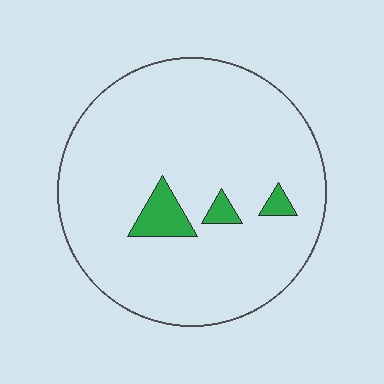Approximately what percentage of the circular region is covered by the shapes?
Approximately 5%.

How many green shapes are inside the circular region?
3.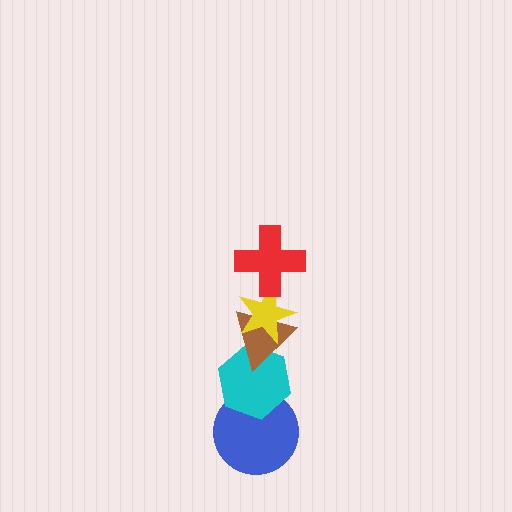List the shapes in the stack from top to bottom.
From top to bottom: the red cross, the yellow star, the brown triangle, the cyan hexagon, the blue circle.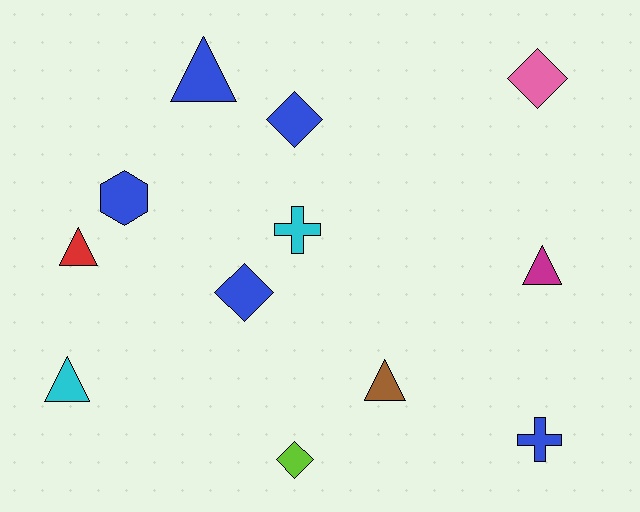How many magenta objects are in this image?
There is 1 magenta object.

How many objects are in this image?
There are 12 objects.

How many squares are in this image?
There are no squares.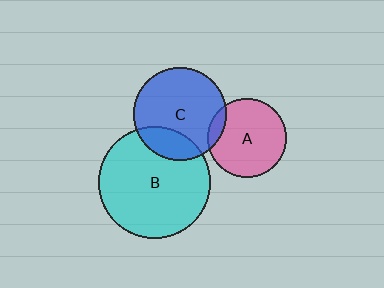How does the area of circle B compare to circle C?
Approximately 1.5 times.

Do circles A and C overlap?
Yes.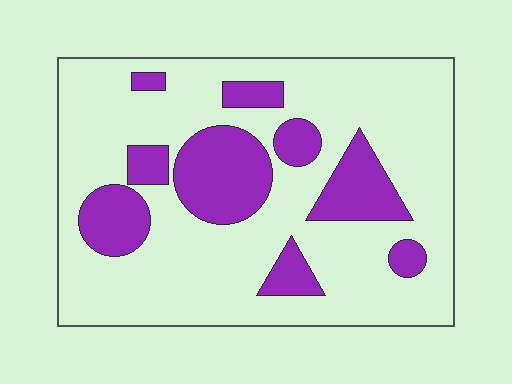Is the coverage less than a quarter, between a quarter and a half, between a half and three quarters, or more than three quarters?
Less than a quarter.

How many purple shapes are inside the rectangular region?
9.